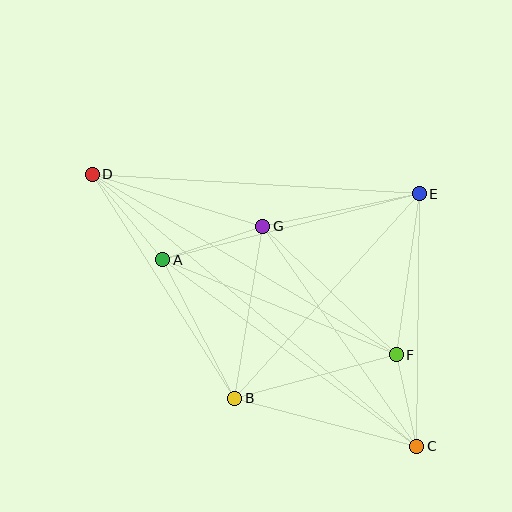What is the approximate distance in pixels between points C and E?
The distance between C and E is approximately 252 pixels.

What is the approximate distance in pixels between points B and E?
The distance between B and E is approximately 275 pixels.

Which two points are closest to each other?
Points C and F are closest to each other.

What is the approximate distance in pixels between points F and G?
The distance between F and G is approximately 186 pixels.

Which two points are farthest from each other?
Points C and D are farthest from each other.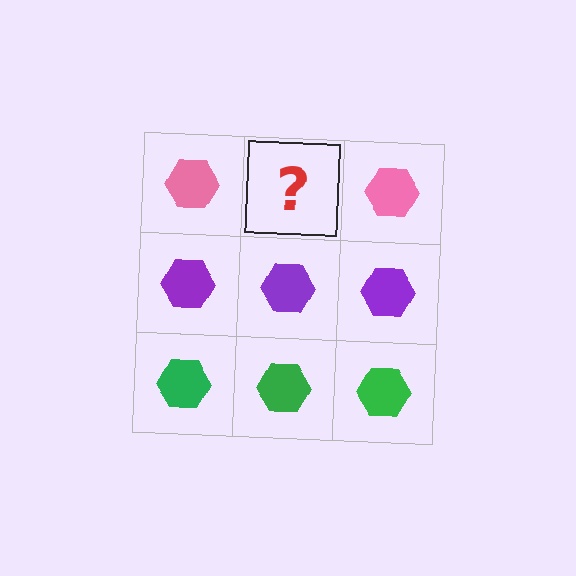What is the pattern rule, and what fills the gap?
The rule is that each row has a consistent color. The gap should be filled with a pink hexagon.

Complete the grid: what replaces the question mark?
The question mark should be replaced with a pink hexagon.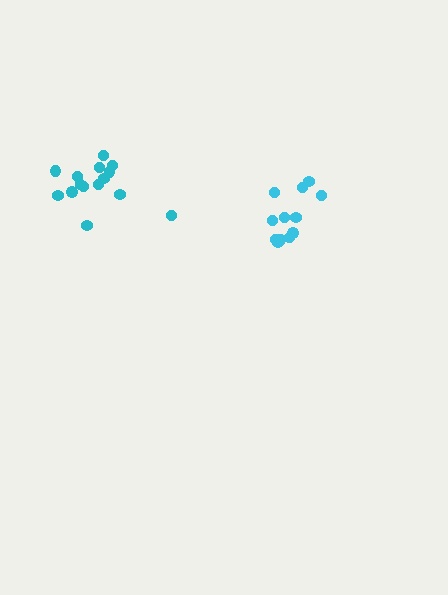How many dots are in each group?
Group 1: 15 dots, Group 2: 12 dots (27 total).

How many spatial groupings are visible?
There are 2 spatial groupings.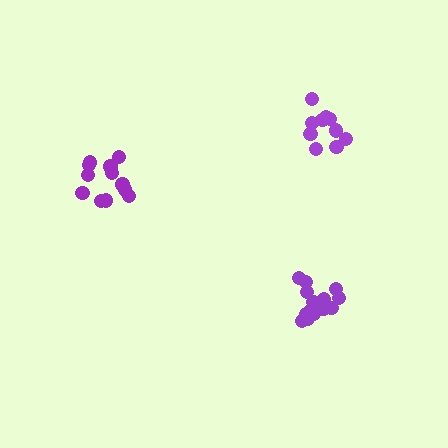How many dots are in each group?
Group 1: 15 dots, Group 2: 10 dots, Group 3: 12 dots (37 total).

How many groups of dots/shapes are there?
There are 3 groups.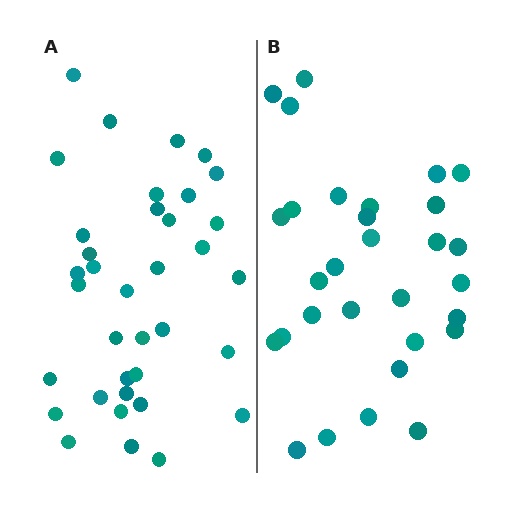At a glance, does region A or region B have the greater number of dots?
Region A (the left region) has more dots.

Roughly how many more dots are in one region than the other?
Region A has about 6 more dots than region B.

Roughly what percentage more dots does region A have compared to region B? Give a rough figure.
About 20% more.